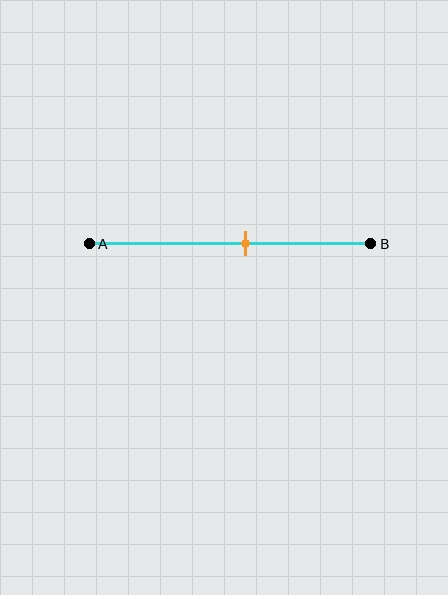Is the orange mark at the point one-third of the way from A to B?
No, the mark is at about 55% from A, not at the 33% one-third point.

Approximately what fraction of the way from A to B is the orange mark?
The orange mark is approximately 55% of the way from A to B.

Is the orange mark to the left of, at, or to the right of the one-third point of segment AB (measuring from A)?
The orange mark is to the right of the one-third point of segment AB.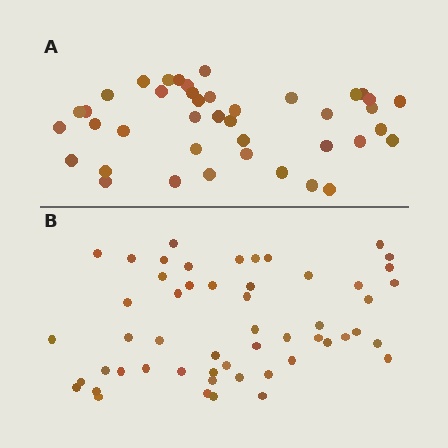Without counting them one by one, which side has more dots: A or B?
Region B (the bottom region) has more dots.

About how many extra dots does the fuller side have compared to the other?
Region B has roughly 12 or so more dots than region A.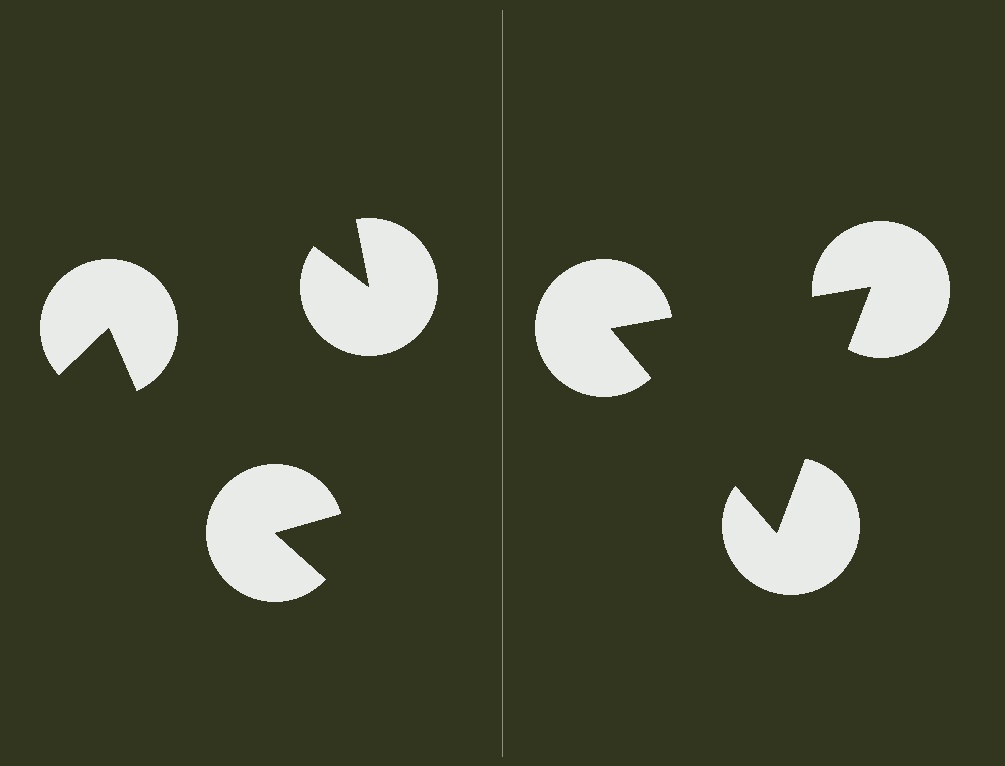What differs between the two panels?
The pac-man discs are positioned identically on both sides; only the wedge orientations differ. On the right they align to a triangle; on the left they are misaligned.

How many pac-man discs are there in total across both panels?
6 — 3 on each side.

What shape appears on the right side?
An illusory triangle.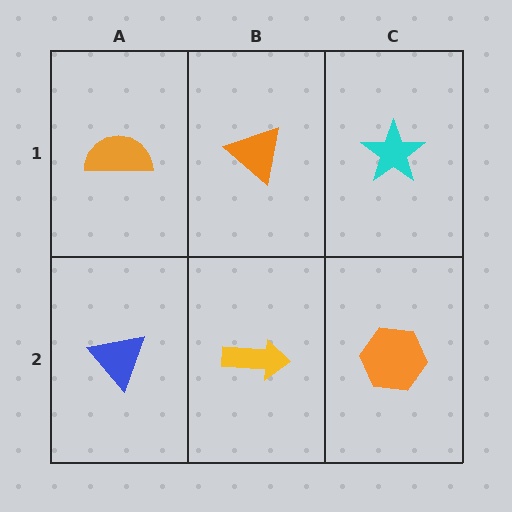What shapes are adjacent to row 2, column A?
An orange semicircle (row 1, column A), a yellow arrow (row 2, column B).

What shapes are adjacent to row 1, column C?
An orange hexagon (row 2, column C), an orange triangle (row 1, column B).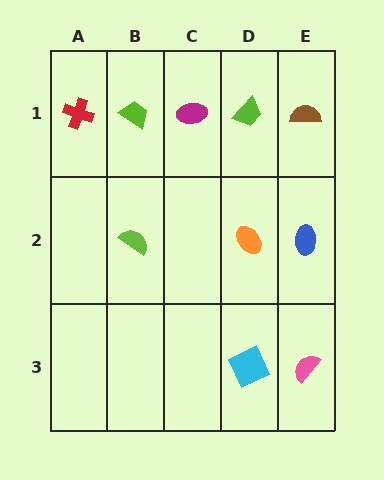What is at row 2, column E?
A blue ellipse.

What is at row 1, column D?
A lime trapezoid.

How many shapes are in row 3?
2 shapes.